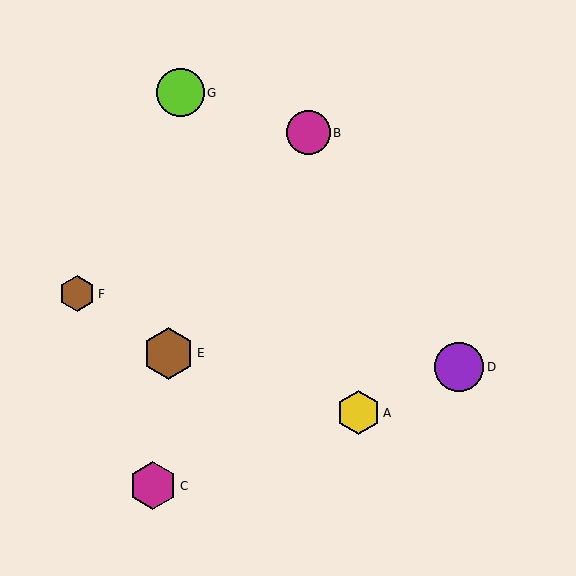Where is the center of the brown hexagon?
The center of the brown hexagon is at (169, 353).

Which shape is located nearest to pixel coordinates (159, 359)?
The brown hexagon (labeled E) at (169, 353) is nearest to that location.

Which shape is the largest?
The brown hexagon (labeled E) is the largest.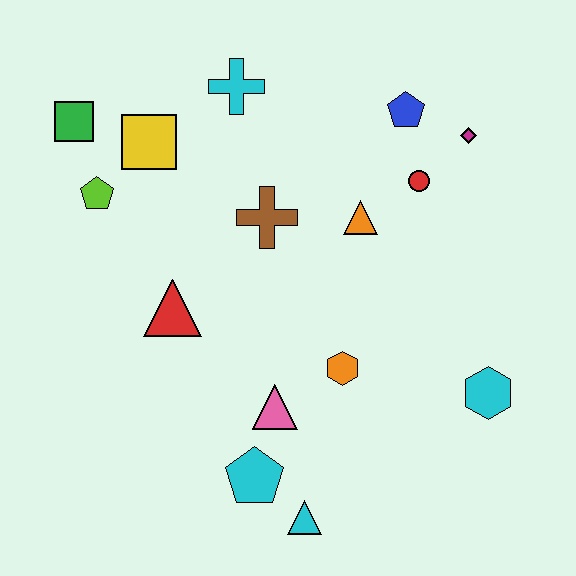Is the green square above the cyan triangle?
Yes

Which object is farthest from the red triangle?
The magenta diamond is farthest from the red triangle.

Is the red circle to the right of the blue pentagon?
Yes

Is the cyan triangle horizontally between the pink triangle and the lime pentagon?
No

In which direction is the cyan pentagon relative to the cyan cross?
The cyan pentagon is below the cyan cross.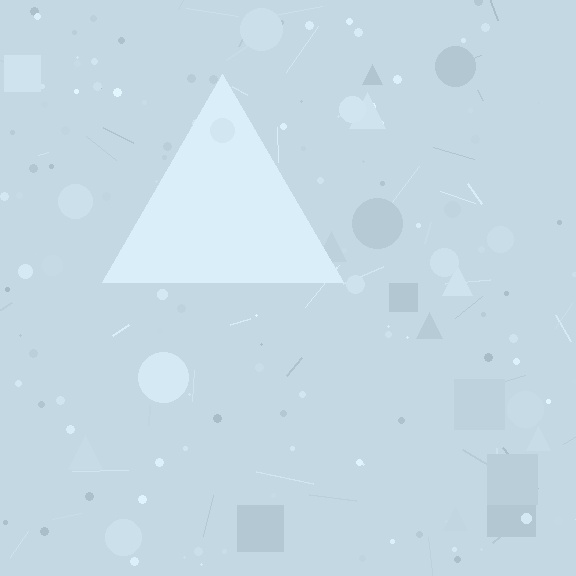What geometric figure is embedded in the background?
A triangle is embedded in the background.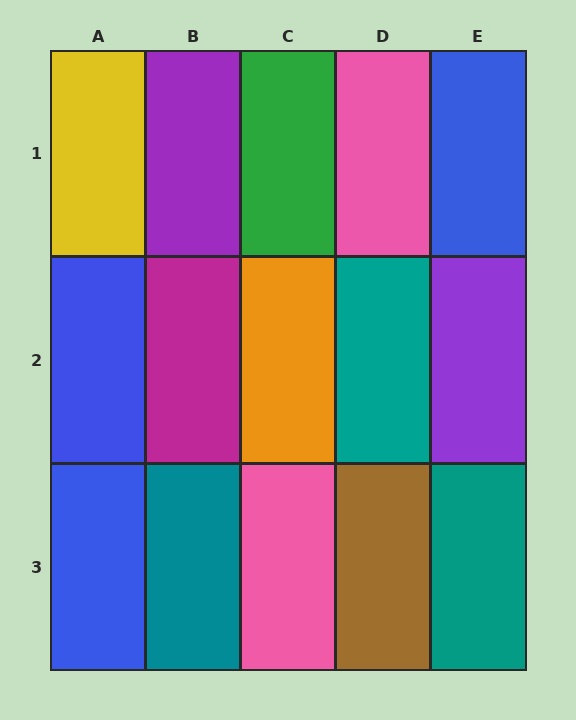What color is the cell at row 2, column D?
Teal.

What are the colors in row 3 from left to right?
Blue, teal, pink, brown, teal.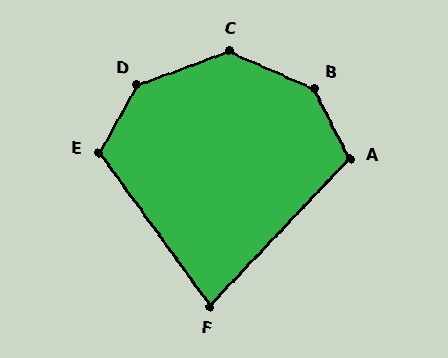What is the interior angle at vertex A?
Approximately 109 degrees (obtuse).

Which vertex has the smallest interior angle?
F, at approximately 80 degrees.